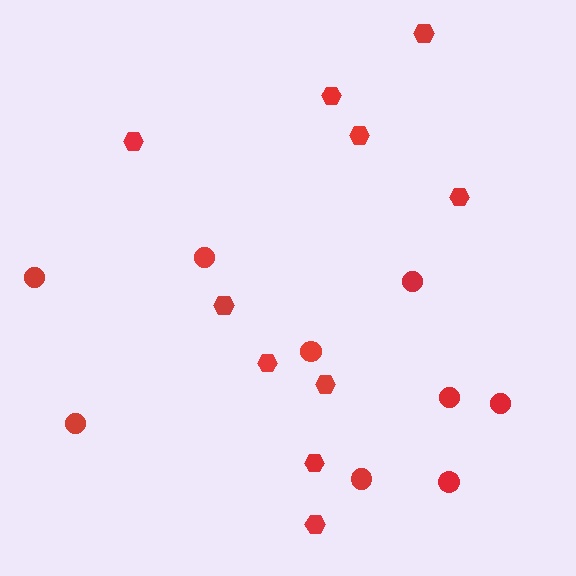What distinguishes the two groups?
There are 2 groups: one group of hexagons (10) and one group of circles (9).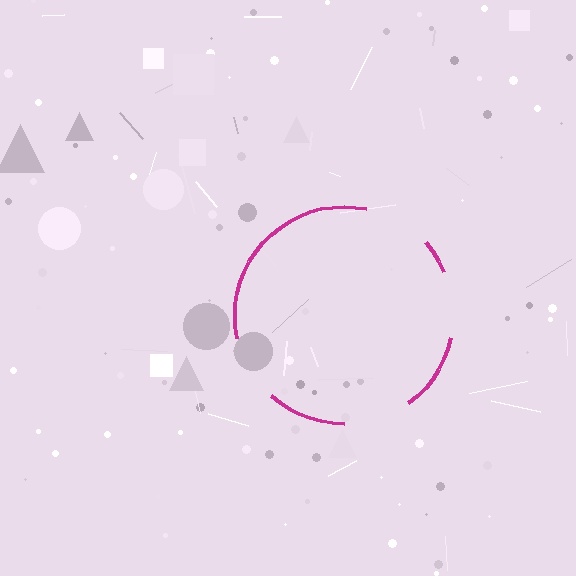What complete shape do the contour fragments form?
The contour fragments form a circle.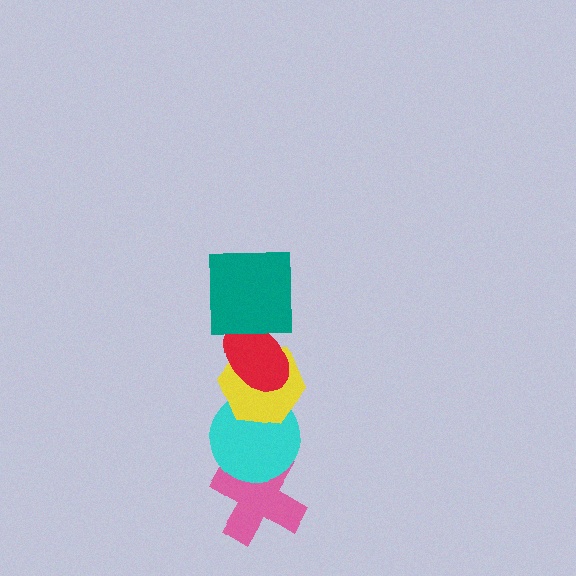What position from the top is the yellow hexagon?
The yellow hexagon is 3rd from the top.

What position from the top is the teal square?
The teal square is 1st from the top.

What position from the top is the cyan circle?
The cyan circle is 4th from the top.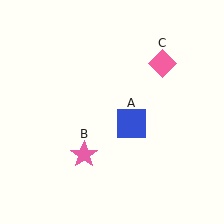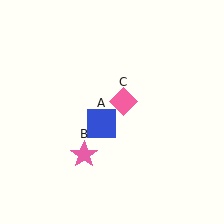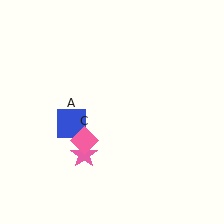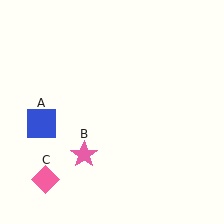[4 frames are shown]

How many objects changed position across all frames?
2 objects changed position: blue square (object A), pink diamond (object C).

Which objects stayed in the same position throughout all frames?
Pink star (object B) remained stationary.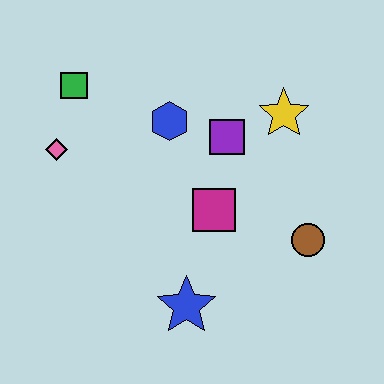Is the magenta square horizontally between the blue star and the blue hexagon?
No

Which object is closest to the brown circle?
The magenta square is closest to the brown circle.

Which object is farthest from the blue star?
The green square is farthest from the blue star.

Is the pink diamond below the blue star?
No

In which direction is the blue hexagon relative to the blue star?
The blue hexagon is above the blue star.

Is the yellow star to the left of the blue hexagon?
No